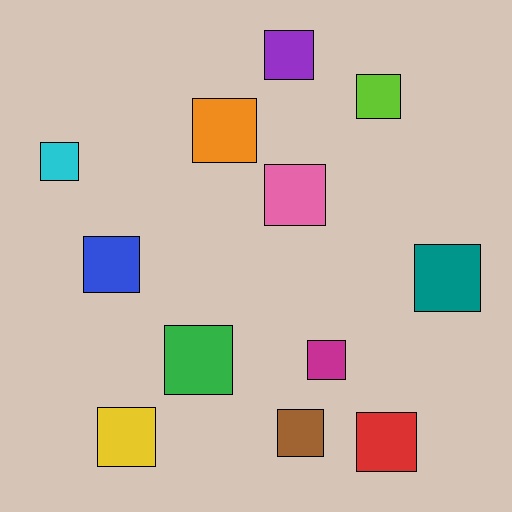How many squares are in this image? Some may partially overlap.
There are 12 squares.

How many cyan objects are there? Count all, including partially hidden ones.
There is 1 cyan object.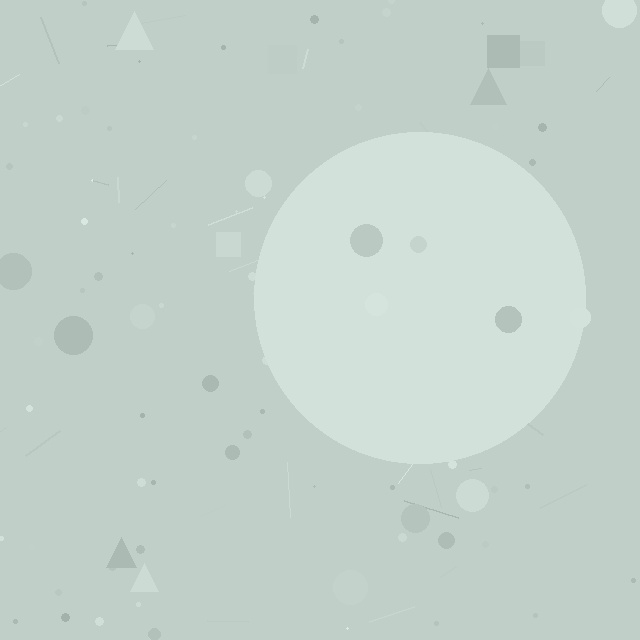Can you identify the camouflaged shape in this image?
The camouflaged shape is a circle.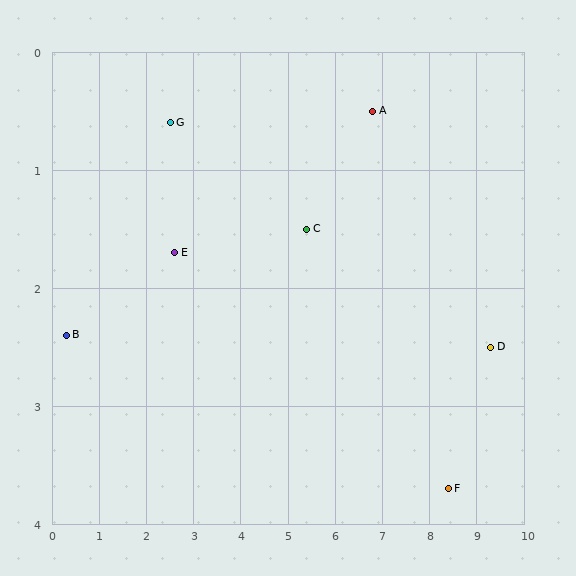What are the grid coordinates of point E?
Point E is at approximately (2.6, 1.7).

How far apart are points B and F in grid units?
Points B and F are about 8.2 grid units apart.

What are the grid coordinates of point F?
Point F is at approximately (8.4, 3.7).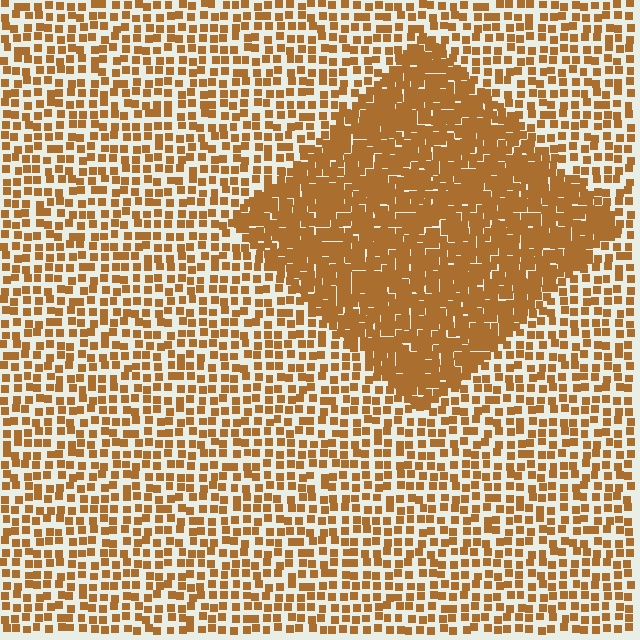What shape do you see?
I see a diamond.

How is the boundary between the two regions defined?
The boundary is defined by a change in element density (approximately 2.2x ratio). All elements are the same color, size, and shape.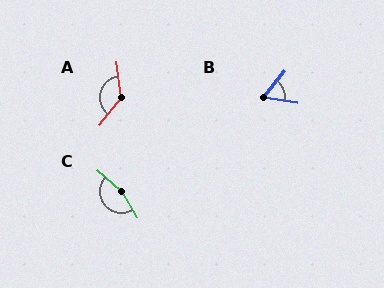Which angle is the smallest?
B, at approximately 60 degrees.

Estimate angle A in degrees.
Approximately 134 degrees.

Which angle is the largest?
C, at approximately 162 degrees.